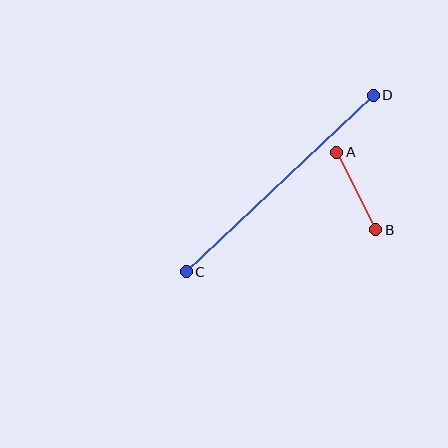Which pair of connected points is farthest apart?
Points C and D are farthest apart.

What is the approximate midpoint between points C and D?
The midpoint is at approximately (280, 184) pixels.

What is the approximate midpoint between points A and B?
The midpoint is at approximately (356, 191) pixels.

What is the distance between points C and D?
The distance is approximately 257 pixels.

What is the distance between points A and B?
The distance is approximately 86 pixels.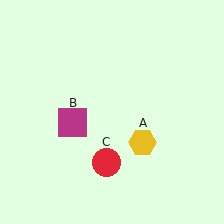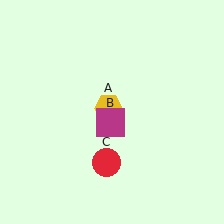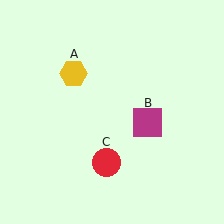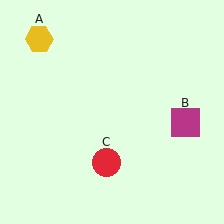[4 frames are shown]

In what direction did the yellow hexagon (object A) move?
The yellow hexagon (object A) moved up and to the left.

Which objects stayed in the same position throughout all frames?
Red circle (object C) remained stationary.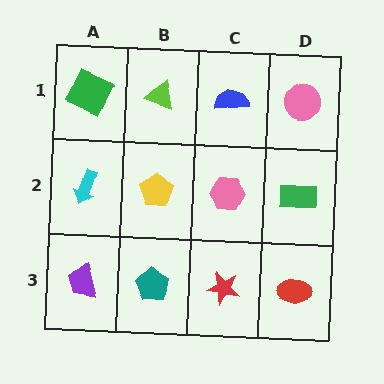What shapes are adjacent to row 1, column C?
A pink hexagon (row 2, column C), a lime triangle (row 1, column B), a pink circle (row 1, column D).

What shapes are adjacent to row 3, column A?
A cyan arrow (row 2, column A), a teal pentagon (row 3, column B).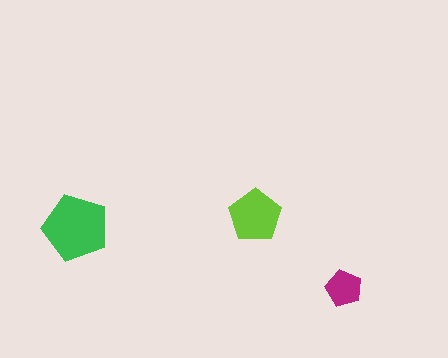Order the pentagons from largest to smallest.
the green one, the lime one, the magenta one.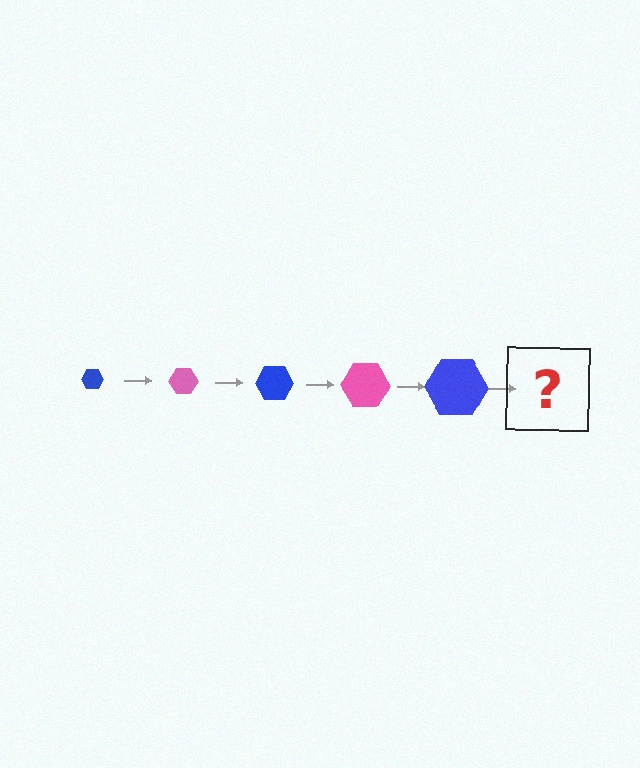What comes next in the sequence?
The next element should be a pink hexagon, larger than the previous one.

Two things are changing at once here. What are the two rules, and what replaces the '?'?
The two rules are that the hexagon grows larger each step and the color cycles through blue and pink. The '?' should be a pink hexagon, larger than the previous one.